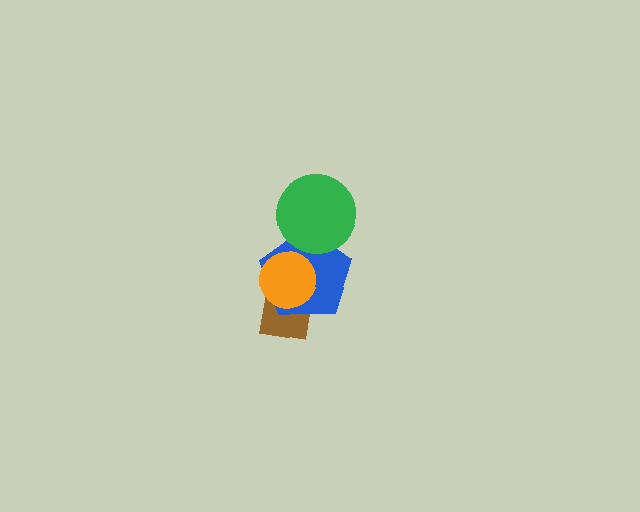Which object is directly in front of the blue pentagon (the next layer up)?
The orange circle is directly in front of the blue pentagon.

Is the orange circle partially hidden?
No, no other shape covers it.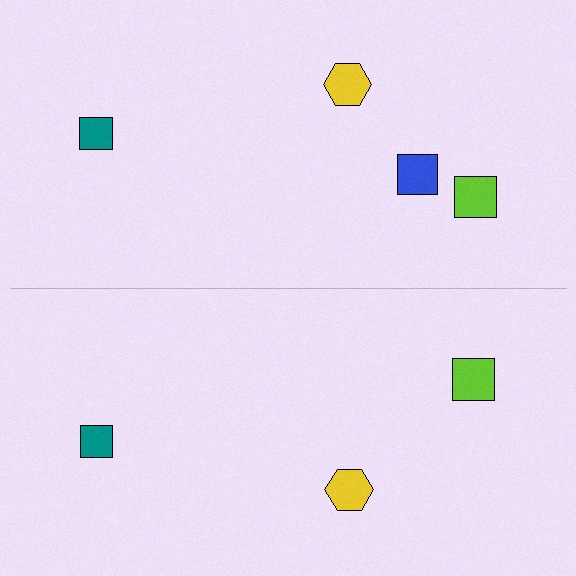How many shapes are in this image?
There are 7 shapes in this image.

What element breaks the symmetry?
A blue square is missing from the bottom side.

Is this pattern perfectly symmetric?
No, the pattern is not perfectly symmetric. A blue square is missing from the bottom side.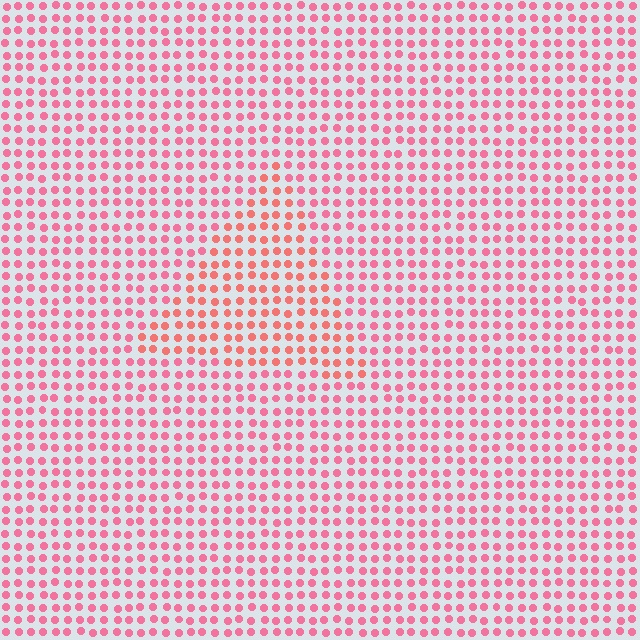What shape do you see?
I see a triangle.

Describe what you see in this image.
The image is filled with small pink elements in a uniform arrangement. A triangle-shaped region is visible where the elements are tinted to a slightly different hue, forming a subtle color boundary.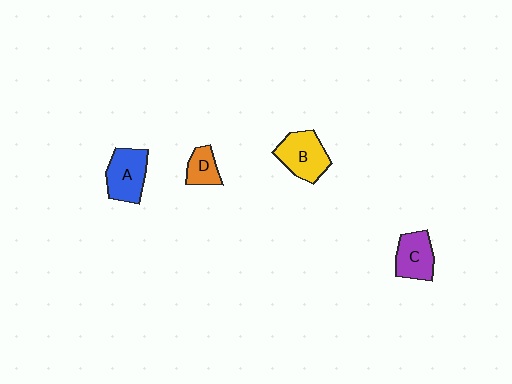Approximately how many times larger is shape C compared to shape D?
Approximately 1.5 times.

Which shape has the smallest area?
Shape D (orange).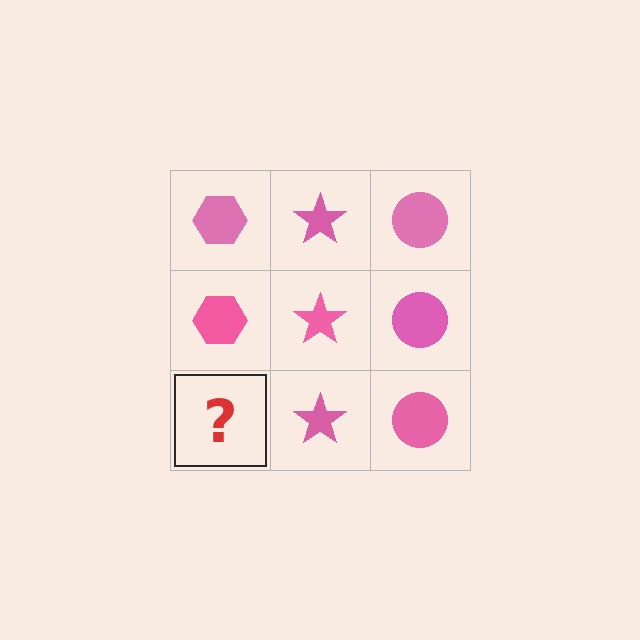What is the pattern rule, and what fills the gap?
The rule is that each column has a consistent shape. The gap should be filled with a pink hexagon.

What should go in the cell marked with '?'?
The missing cell should contain a pink hexagon.